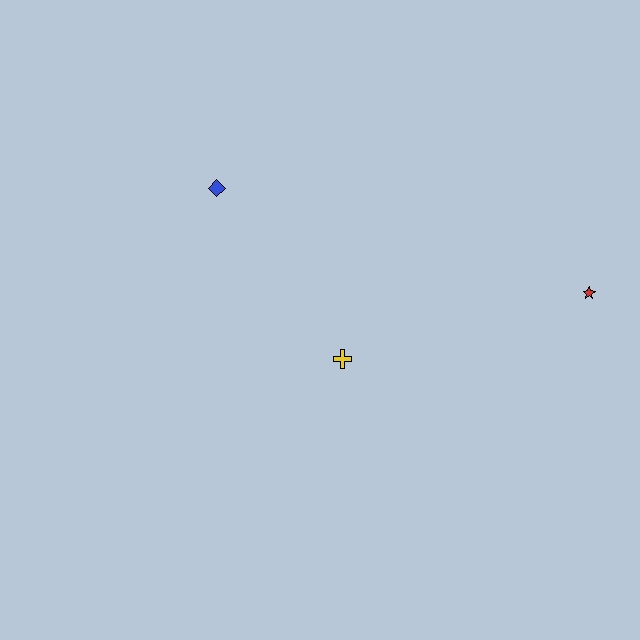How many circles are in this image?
There are no circles.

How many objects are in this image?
There are 3 objects.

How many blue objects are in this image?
There is 1 blue object.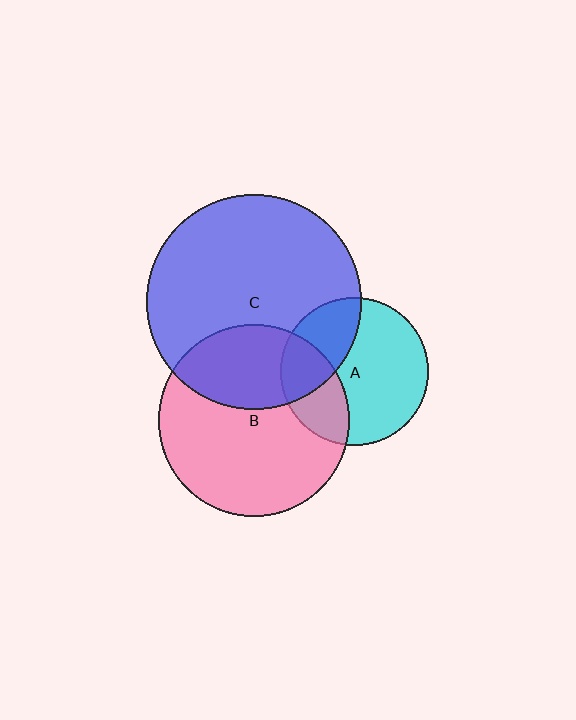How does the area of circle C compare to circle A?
Approximately 2.1 times.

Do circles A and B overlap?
Yes.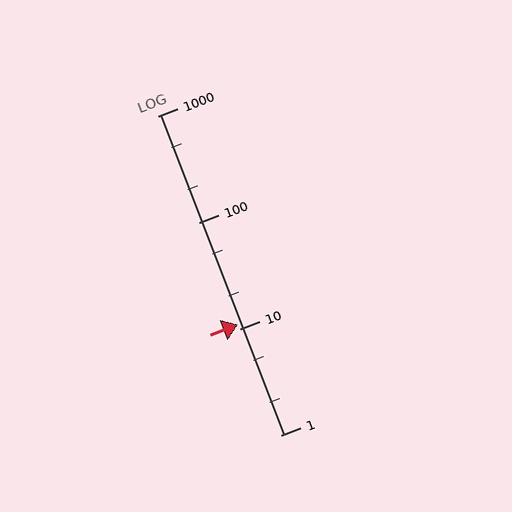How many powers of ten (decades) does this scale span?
The scale spans 3 decades, from 1 to 1000.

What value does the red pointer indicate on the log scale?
The pointer indicates approximately 11.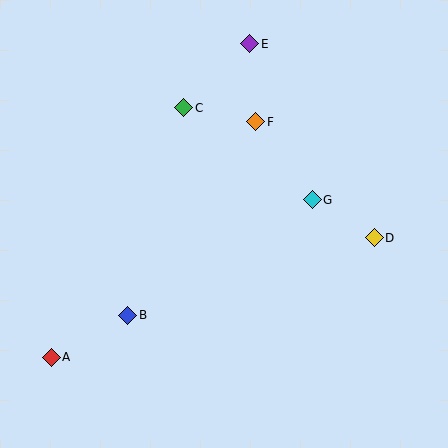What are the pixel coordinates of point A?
Point A is at (51, 357).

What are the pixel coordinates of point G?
Point G is at (312, 200).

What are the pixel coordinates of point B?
Point B is at (128, 315).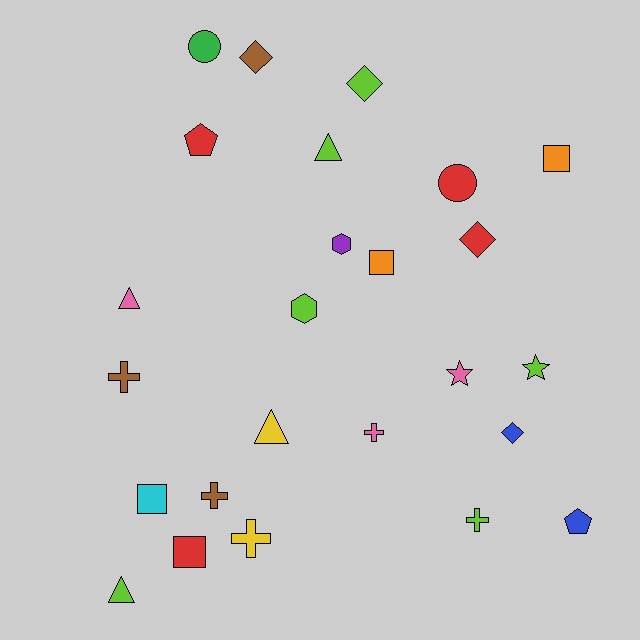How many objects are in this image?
There are 25 objects.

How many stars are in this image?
There are 2 stars.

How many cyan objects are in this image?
There is 1 cyan object.